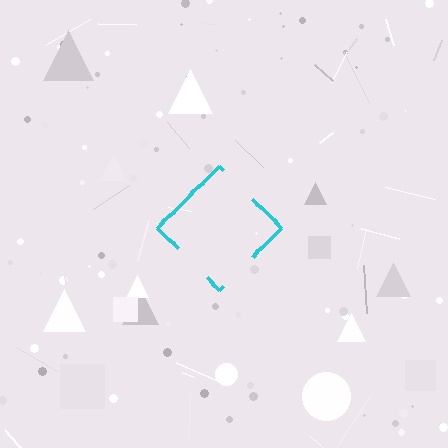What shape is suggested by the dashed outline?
The dashed outline suggests a diamond.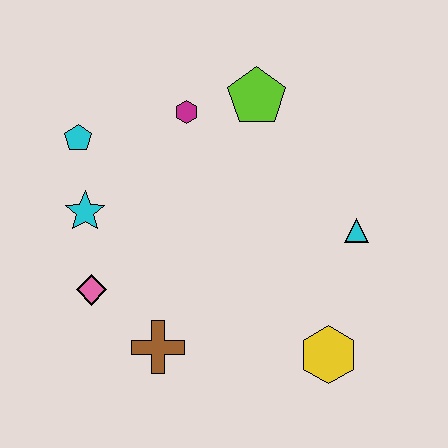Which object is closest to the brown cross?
The pink diamond is closest to the brown cross.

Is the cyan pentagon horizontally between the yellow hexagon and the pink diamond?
No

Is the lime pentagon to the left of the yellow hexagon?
Yes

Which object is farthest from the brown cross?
The lime pentagon is farthest from the brown cross.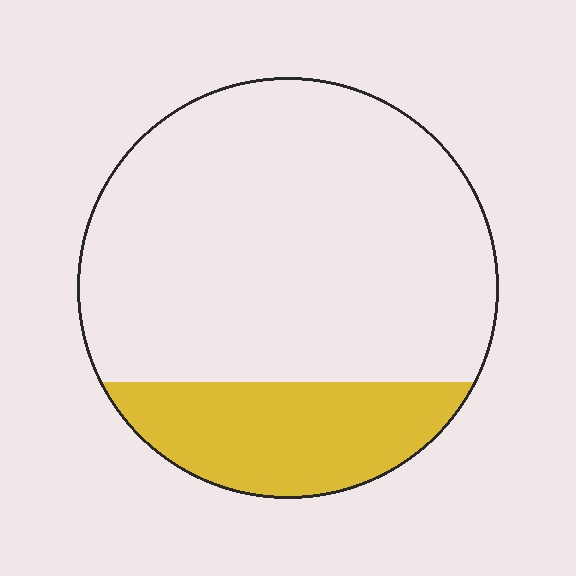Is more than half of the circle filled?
No.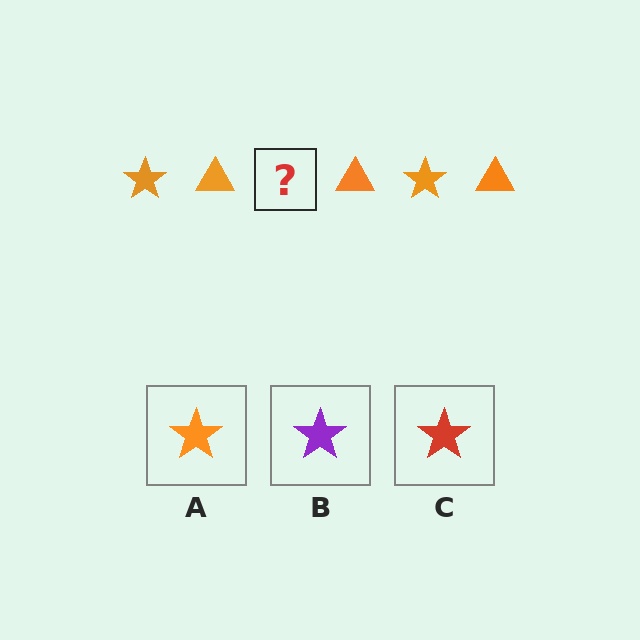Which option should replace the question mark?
Option A.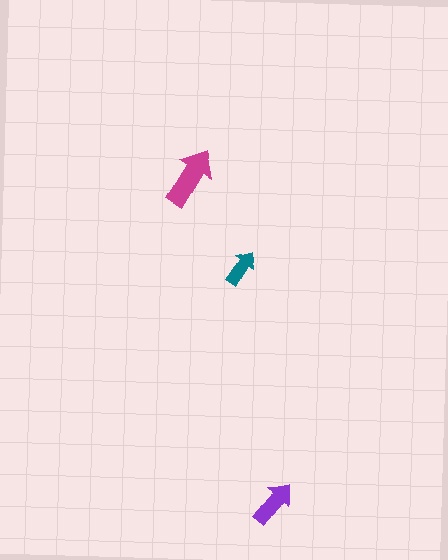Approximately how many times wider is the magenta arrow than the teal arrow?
About 1.5 times wider.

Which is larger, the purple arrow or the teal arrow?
The purple one.